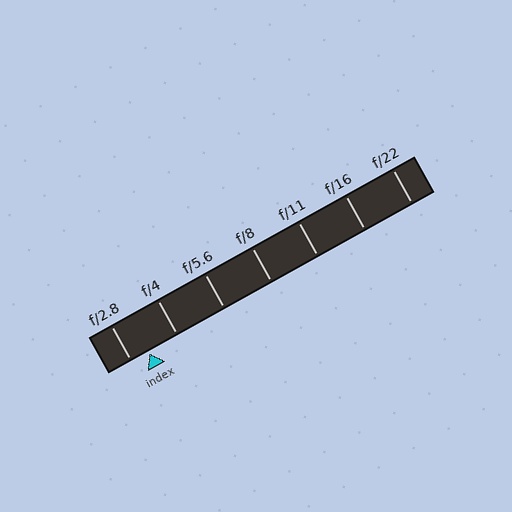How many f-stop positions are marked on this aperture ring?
There are 7 f-stop positions marked.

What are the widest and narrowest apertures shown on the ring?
The widest aperture shown is f/2.8 and the narrowest is f/22.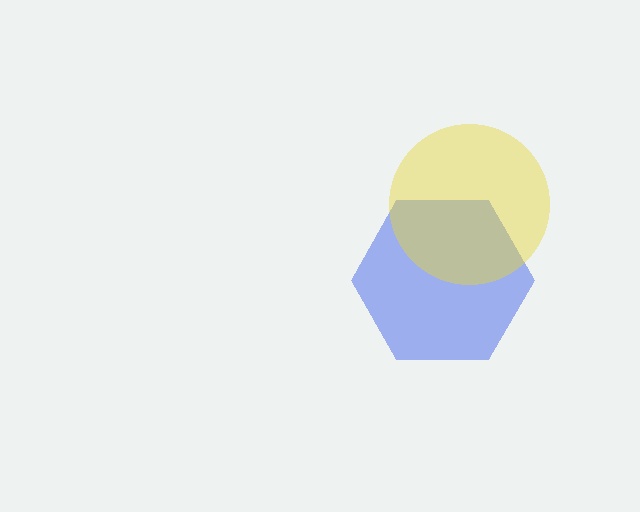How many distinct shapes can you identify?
There are 2 distinct shapes: a blue hexagon, a yellow circle.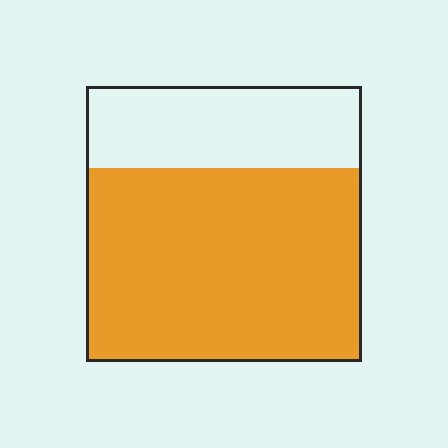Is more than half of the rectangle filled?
Yes.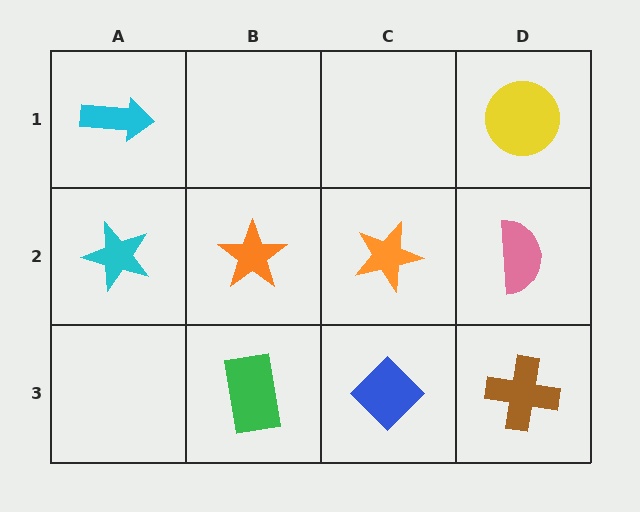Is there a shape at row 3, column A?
No, that cell is empty.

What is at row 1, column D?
A yellow circle.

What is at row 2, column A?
A cyan star.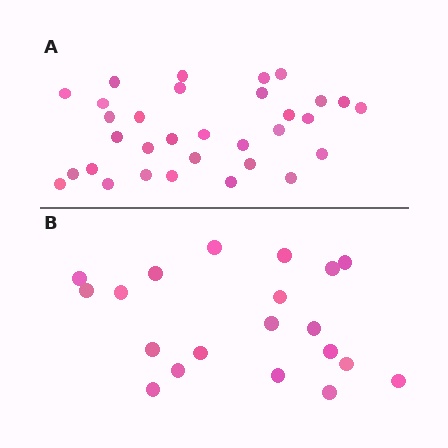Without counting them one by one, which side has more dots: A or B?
Region A (the top region) has more dots.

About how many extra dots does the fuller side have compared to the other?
Region A has roughly 12 or so more dots than region B.